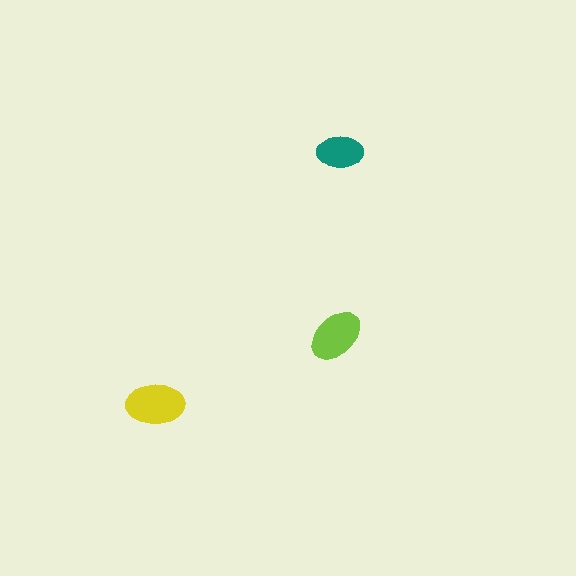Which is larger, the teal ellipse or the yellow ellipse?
The yellow one.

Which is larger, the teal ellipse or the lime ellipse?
The lime one.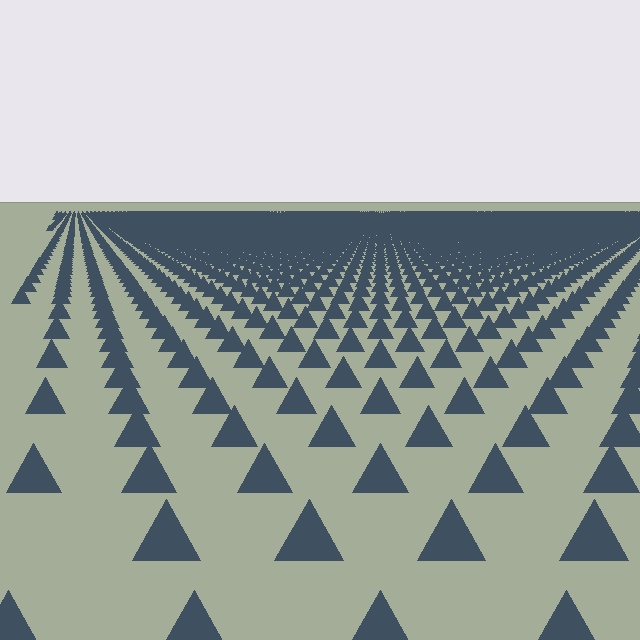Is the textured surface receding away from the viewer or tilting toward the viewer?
The surface is receding away from the viewer. Texture elements get smaller and denser toward the top.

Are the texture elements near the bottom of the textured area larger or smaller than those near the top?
Larger. Near the bottom, elements are closer to the viewer and appear at a bigger on-screen size.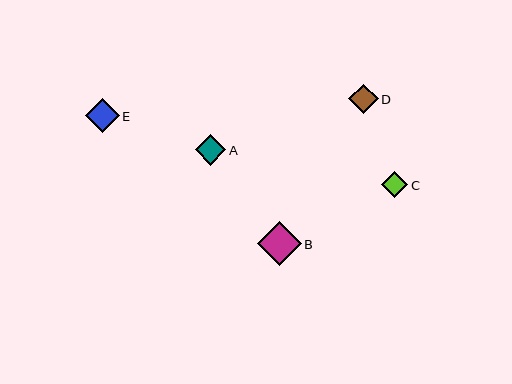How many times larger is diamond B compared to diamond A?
Diamond B is approximately 1.4 times the size of diamond A.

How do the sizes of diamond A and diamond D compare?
Diamond A and diamond D are approximately the same size.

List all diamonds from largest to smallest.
From largest to smallest: B, E, A, D, C.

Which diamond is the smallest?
Diamond C is the smallest with a size of approximately 26 pixels.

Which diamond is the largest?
Diamond B is the largest with a size of approximately 44 pixels.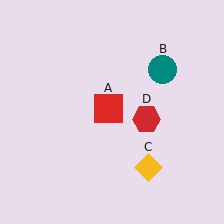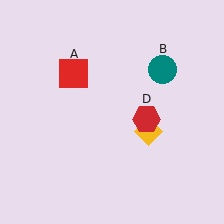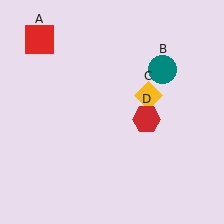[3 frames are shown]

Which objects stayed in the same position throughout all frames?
Teal circle (object B) and red hexagon (object D) remained stationary.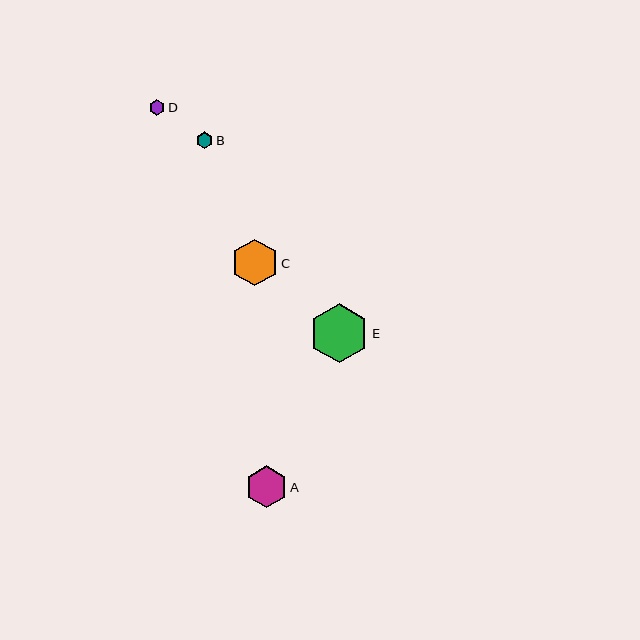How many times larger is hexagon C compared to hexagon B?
Hexagon C is approximately 2.8 times the size of hexagon B.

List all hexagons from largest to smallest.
From largest to smallest: E, C, A, B, D.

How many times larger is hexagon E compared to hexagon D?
Hexagon E is approximately 3.8 times the size of hexagon D.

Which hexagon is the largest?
Hexagon E is the largest with a size of approximately 59 pixels.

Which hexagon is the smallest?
Hexagon D is the smallest with a size of approximately 16 pixels.